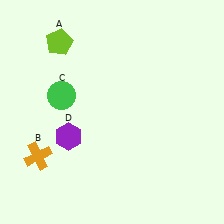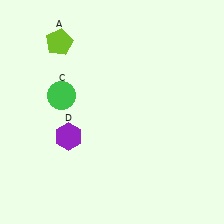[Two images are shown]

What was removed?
The orange cross (B) was removed in Image 2.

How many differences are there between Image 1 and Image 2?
There is 1 difference between the two images.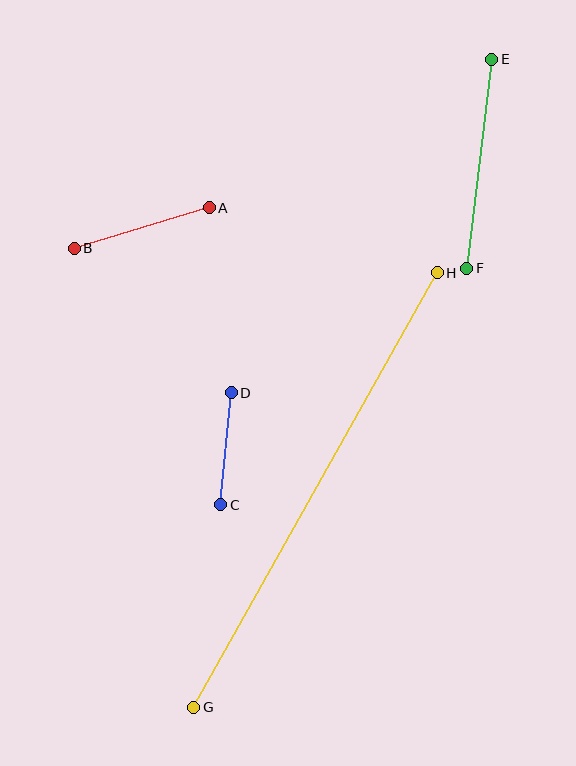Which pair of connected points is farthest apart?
Points G and H are farthest apart.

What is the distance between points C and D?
The distance is approximately 112 pixels.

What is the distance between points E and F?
The distance is approximately 210 pixels.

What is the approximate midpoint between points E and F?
The midpoint is at approximately (479, 164) pixels.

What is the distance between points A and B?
The distance is approximately 141 pixels.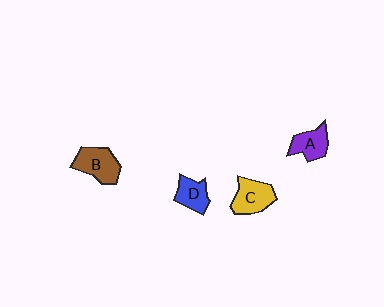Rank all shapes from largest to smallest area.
From largest to smallest: B (brown), C (yellow), A (purple), D (blue).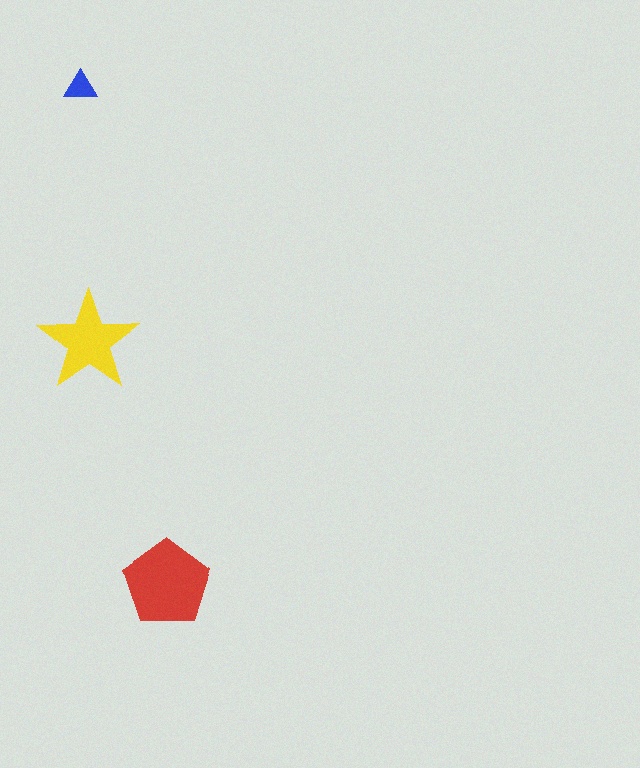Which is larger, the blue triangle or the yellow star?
The yellow star.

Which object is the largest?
The red pentagon.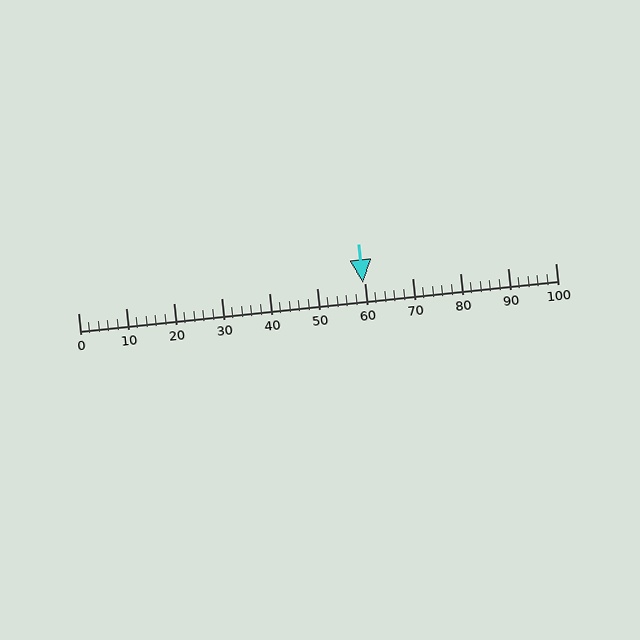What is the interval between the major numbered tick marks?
The major tick marks are spaced 10 units apart.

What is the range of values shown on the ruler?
The ruler shows values from 0 to 100.